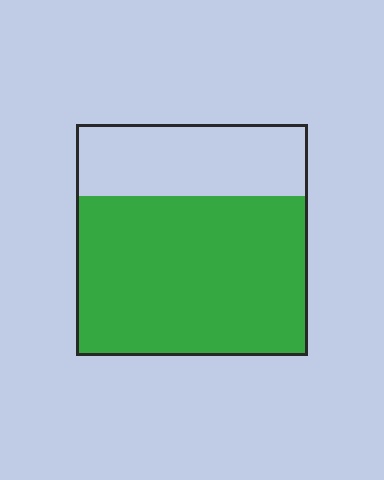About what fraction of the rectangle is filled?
About two thirds (2/3).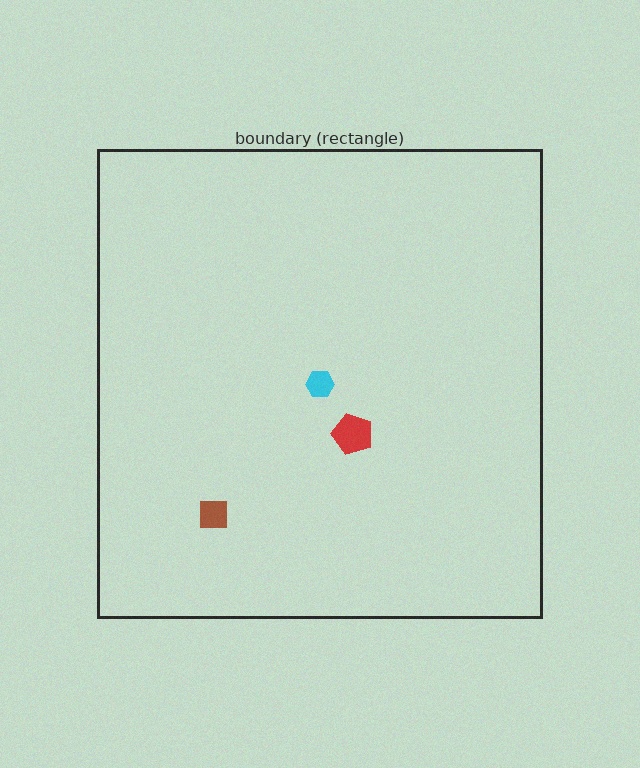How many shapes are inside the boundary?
3 inside, 0 outside.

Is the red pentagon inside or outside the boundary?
Inside.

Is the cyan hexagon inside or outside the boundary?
Inside.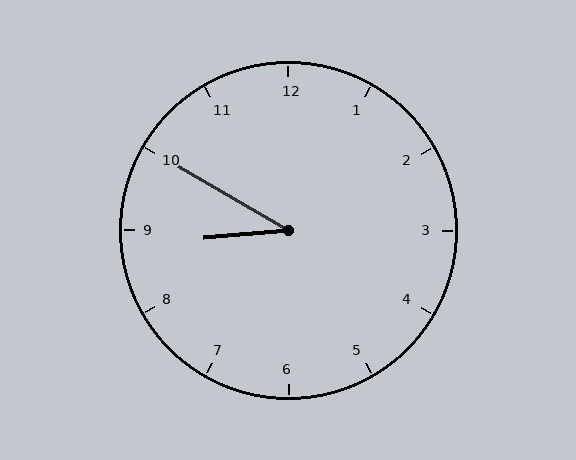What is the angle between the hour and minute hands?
Approximately 35 degrees.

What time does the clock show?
8:50.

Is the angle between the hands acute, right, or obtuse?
It is acute.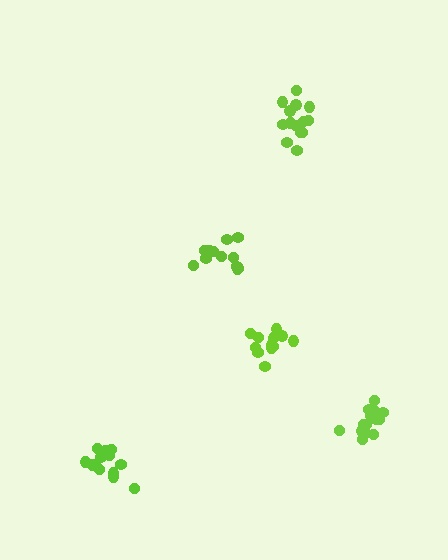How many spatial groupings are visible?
There are 5 spatial groupings.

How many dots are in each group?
Group 1: 14 dots, Group 2: 12 dots, Group 3: 14 dots, Group 4: 15 dots, Group 5: 12 dots (67 total).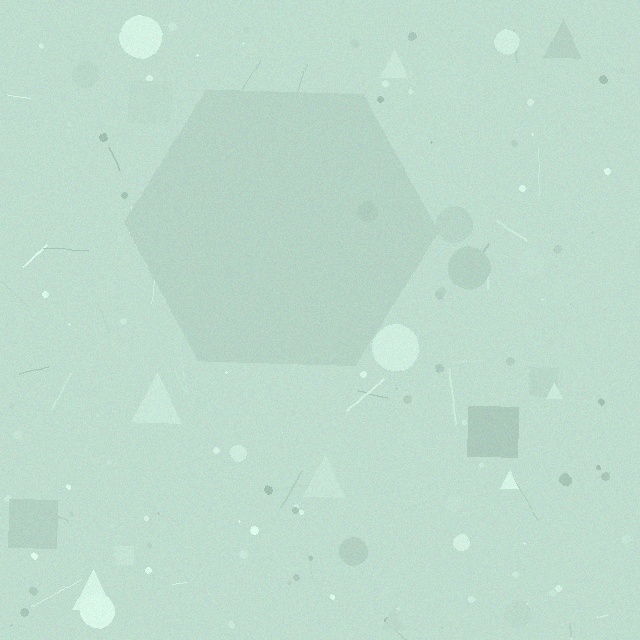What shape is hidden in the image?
A hexagon is hidden in the image.